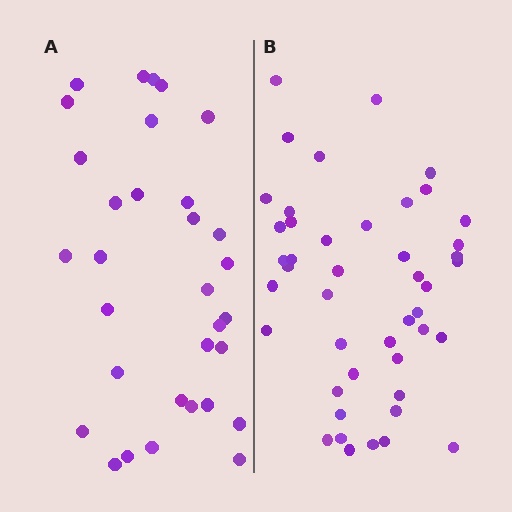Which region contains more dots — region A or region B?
Region B (the right region) has more dots.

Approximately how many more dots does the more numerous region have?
Region B has approximately 15 more dots than region A.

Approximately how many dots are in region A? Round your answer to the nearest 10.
About 30 dots. (The exact count is 32, which rounds to 30.)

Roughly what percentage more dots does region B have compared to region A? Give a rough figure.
About 40% more.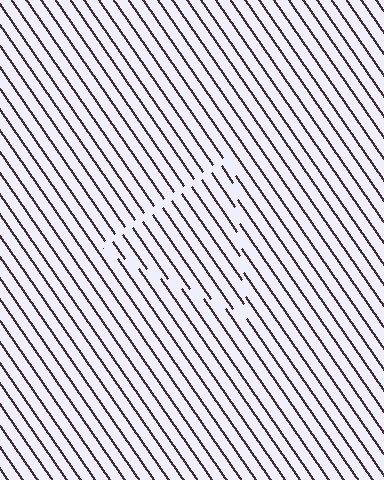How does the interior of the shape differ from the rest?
The interior of the shape contains the same grating, shifted by half a period — the contour is defined by the phase discontinuity where line-ends from the inner and outer gratings abut.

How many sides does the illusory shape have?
3 sides — the line-ends trace a triangle.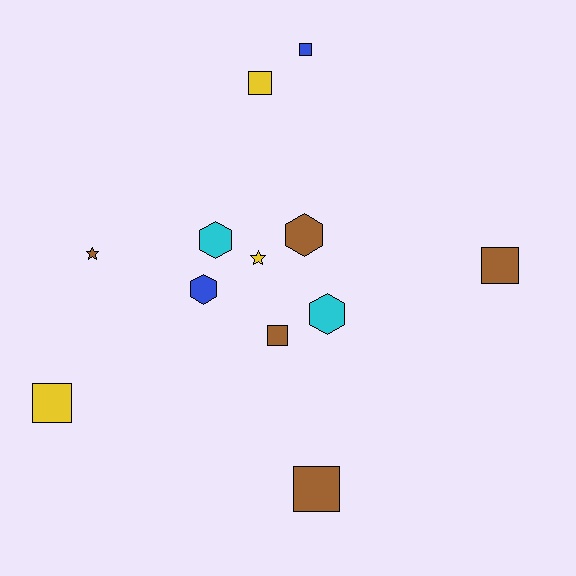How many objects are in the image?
There are 12 objects.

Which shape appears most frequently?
Square, with 6 objects.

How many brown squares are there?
There are 3 brown squares.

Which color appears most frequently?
Brown, with 5 objects.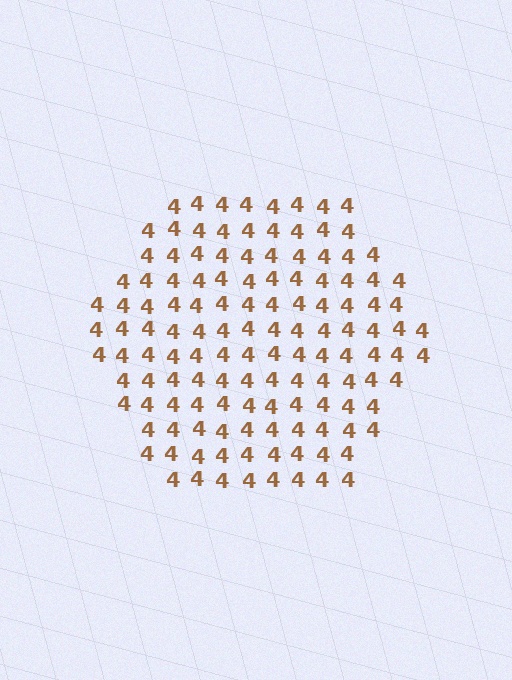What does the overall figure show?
The overall figure shows a hexagon.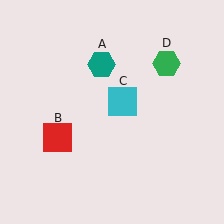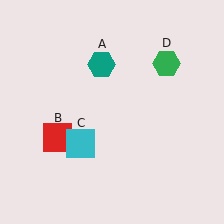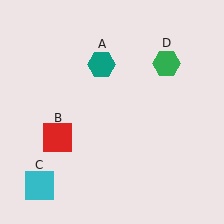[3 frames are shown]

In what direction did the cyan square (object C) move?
The cyan square (object C) moved down and to the left.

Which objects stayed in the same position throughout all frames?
Teal hexagon (object A) and red square (object B) and green hexagon (object D) remained stationary.